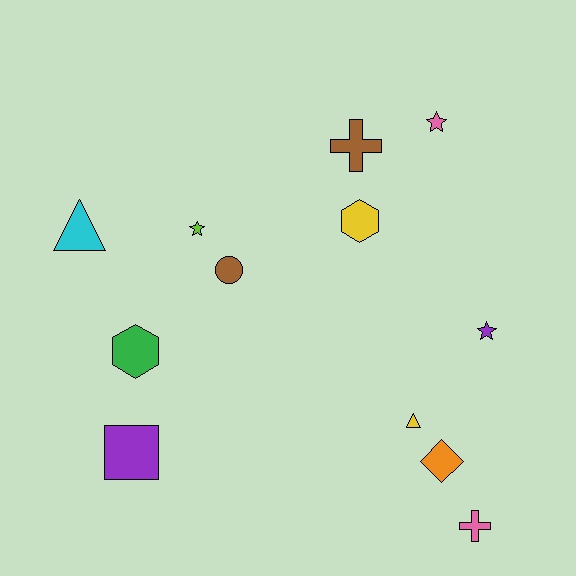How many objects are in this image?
There are 12 objects.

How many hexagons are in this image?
There are 2 hexagons.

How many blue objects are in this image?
There are no blue objects.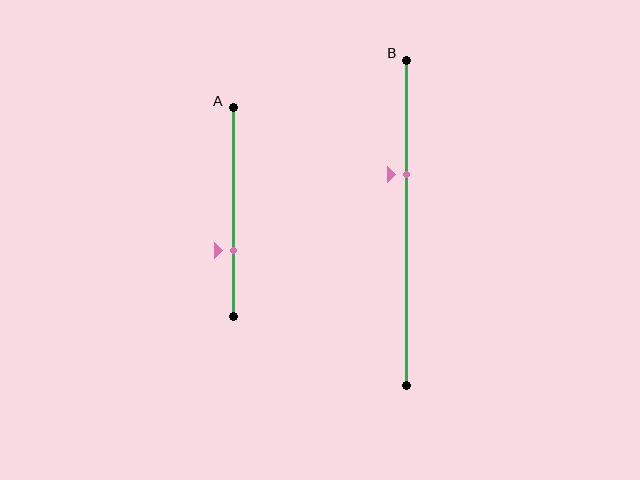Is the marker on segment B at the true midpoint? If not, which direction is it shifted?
No, the marker on segment B is shifted upward by about 15% of the segment length.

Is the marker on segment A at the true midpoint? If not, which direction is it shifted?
No, the marker on segment A is shifted downward by about 18% of the segment length.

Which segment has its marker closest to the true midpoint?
Segment B has its marker closest to the true midpoint.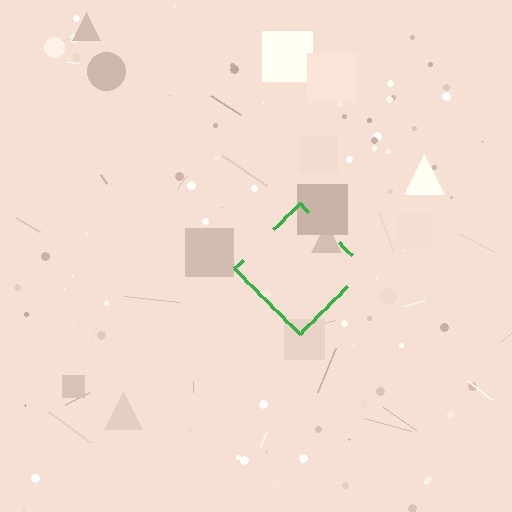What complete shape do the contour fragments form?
The contour fragments form a diamond.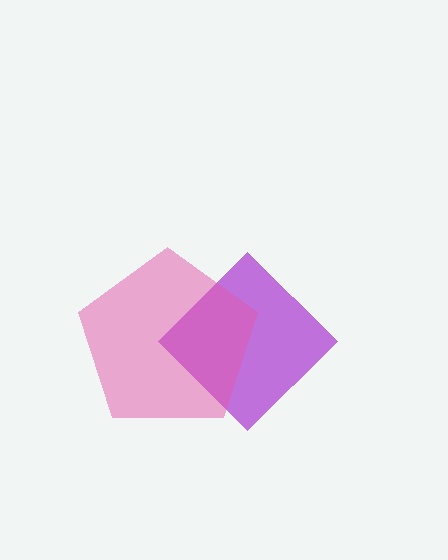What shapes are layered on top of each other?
The layered shapes are: a purple diamond, a pink pentagon.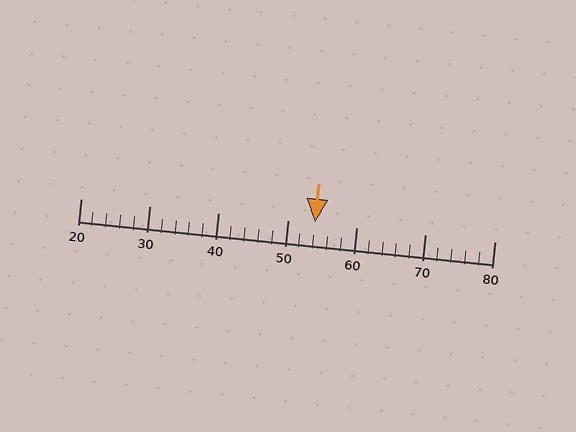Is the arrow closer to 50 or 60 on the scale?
The arrow is closer to 50.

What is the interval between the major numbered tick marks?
The major tick marks are spaced 10 units apart.